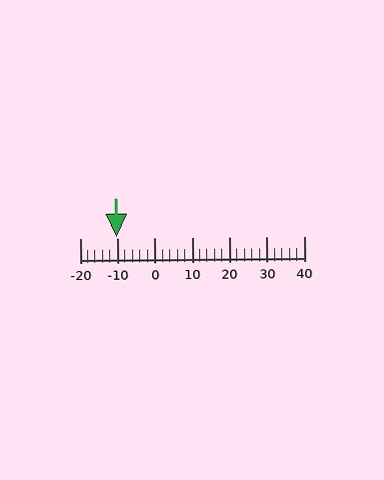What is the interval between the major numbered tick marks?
The major tick marks are spaced 10 units apart.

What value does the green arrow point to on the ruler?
The green arrow points to approximately -10.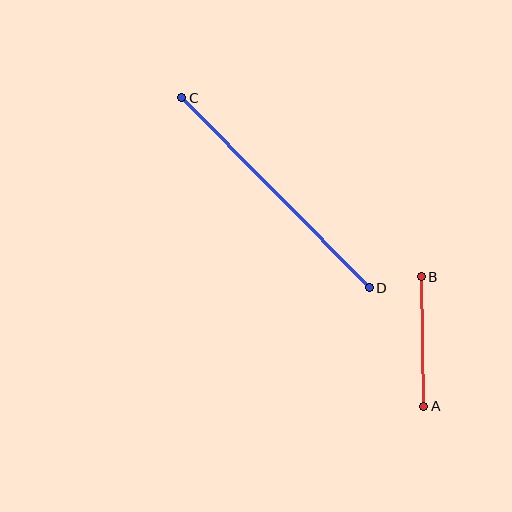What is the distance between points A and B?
The distance is approximately 129 pixels.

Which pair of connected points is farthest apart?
Points C and D are farthest apart.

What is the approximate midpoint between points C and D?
The midpoint is at approximately (275, 193) pixels.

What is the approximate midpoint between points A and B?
The midpoint is at approximately (422, 342) pixels.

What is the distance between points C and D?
The distance is approximately 267 pixels.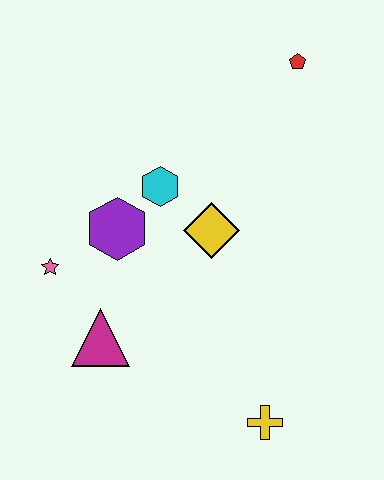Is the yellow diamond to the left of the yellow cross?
Yes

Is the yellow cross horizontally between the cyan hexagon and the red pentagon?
Yes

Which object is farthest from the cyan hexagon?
The yellow cross is farthest from the cyan hexagon.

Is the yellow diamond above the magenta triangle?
Yes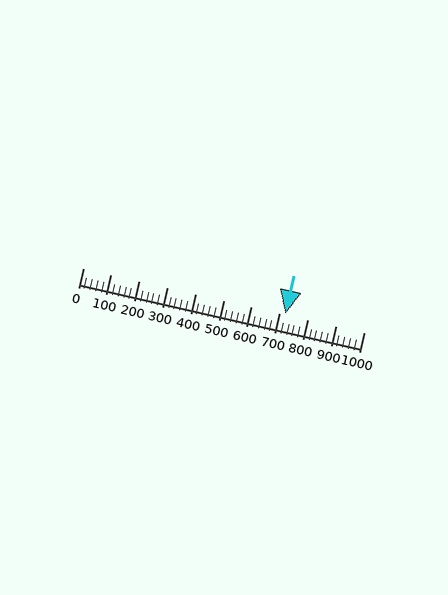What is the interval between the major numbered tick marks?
The major tick marks are spaced 100 units apart.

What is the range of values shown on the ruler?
The ruler shows values from 0 to 1000.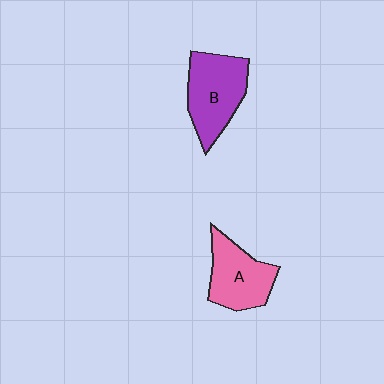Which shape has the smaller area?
Shape A (pink).